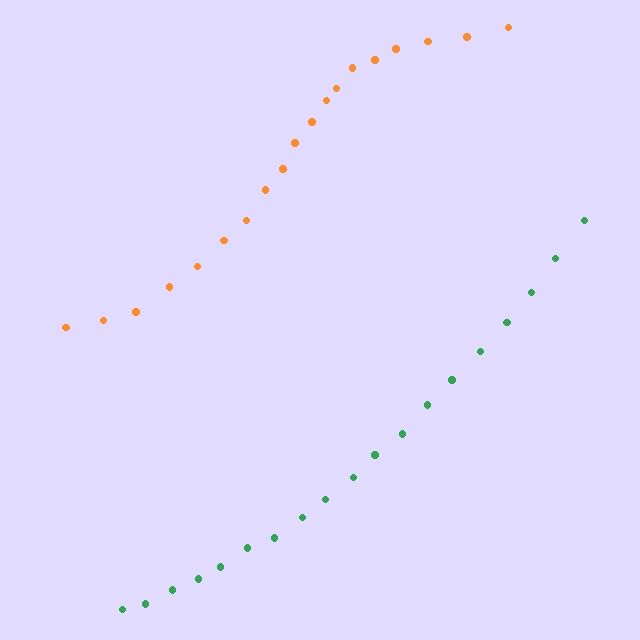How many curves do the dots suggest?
There are 2 distinct paths.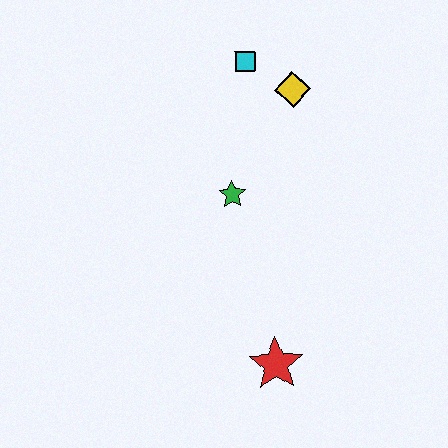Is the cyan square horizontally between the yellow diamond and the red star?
No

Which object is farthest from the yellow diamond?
The red star is farthest from the yellow diamond.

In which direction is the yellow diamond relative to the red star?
The yellow diamond is above the red star.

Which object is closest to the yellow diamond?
The cyan square is closest to the yellow diamond.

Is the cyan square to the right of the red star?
No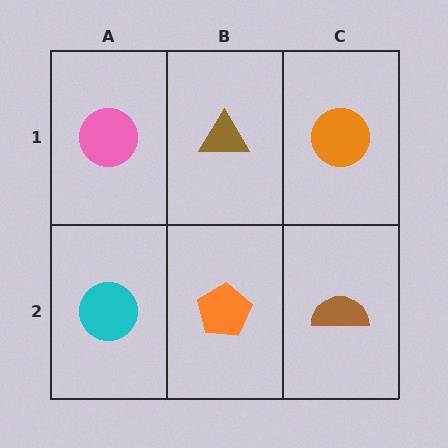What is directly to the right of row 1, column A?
A brown triangle.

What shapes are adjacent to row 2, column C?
An orange circle (row 1, column C), an orange pentagon (row 2, column B).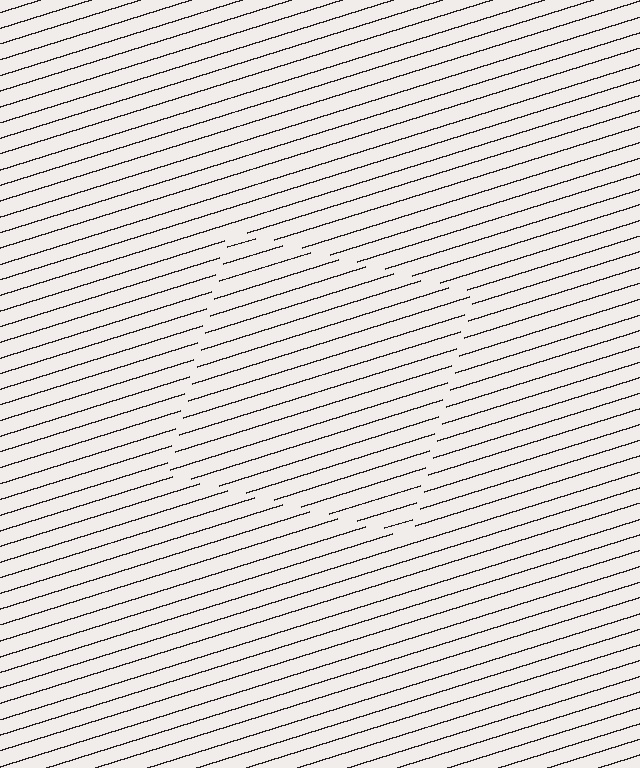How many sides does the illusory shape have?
4 sides — the line-ends trace a square.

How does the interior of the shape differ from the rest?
The interior of the shape contains the same grating, shifted by half a period — the contour is defined by the phase discontinuity where line-ends from the inner and outer gratings abut.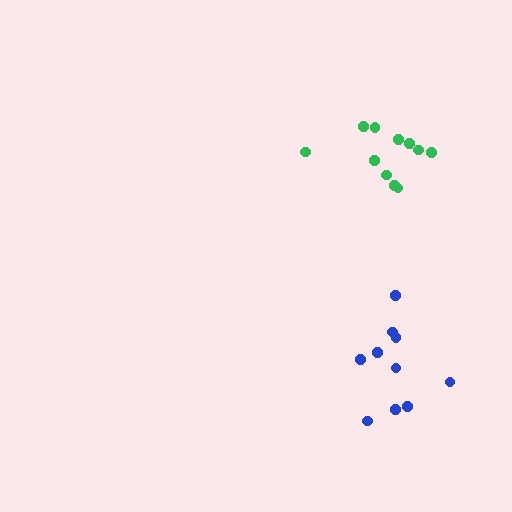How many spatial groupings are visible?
There are 2 spatial groupings.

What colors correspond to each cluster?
The clusters are colored: blue, green.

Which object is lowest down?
The blue cluster is bottommost.